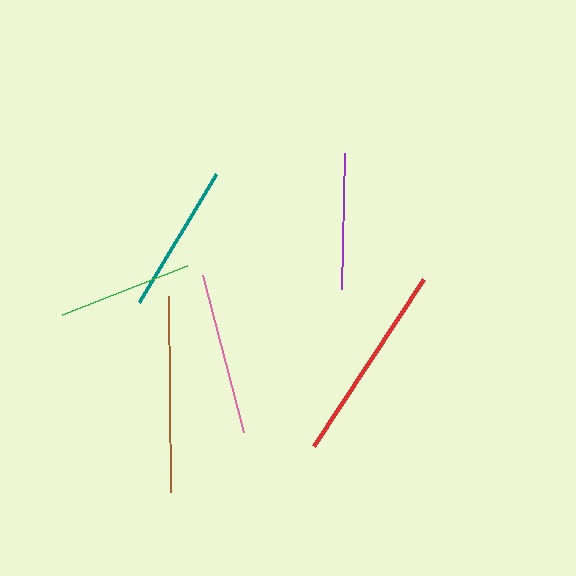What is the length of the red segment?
The red segment is approximately 200 pixels long.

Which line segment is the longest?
The red line is the longest at approximately 200 pixels.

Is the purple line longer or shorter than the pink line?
The pink line is longer than the purple line.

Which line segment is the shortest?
The green line is the shortest at approximately 135 pixels.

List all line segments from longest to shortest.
From longest to shortest: red, brown, pink, teal, purple, green.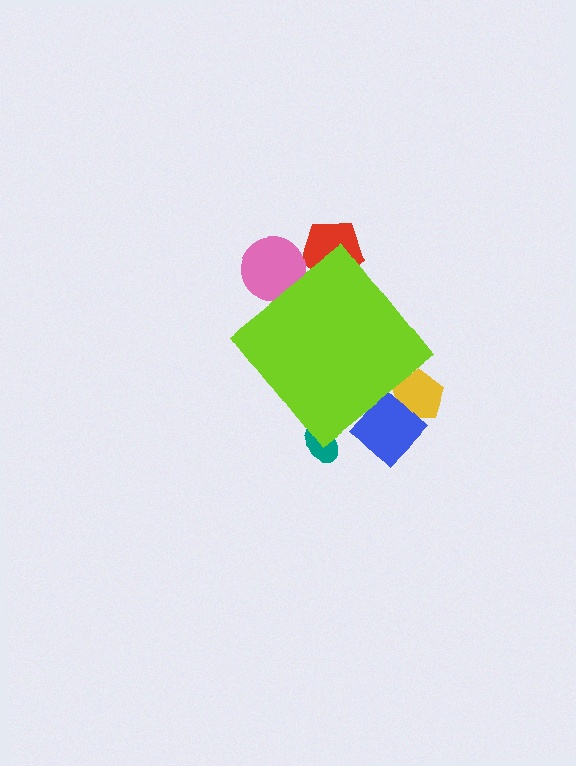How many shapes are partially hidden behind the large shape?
5 shapes are partially hidden.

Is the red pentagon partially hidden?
Yes, the red pentagon is partially hidden behind the lime diamond.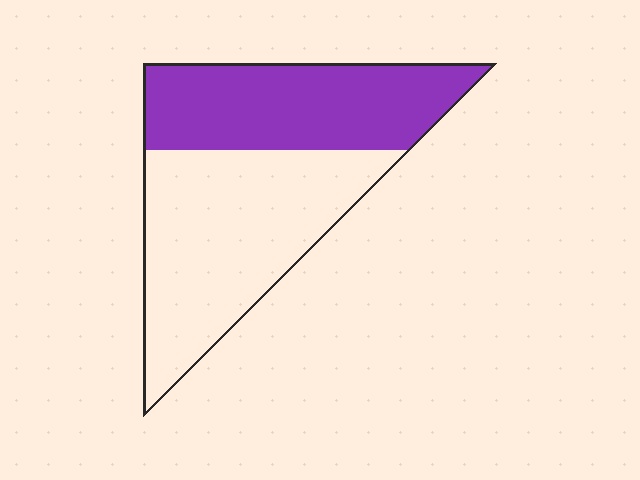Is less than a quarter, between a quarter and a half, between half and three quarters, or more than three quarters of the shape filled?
Between a quarter and a half.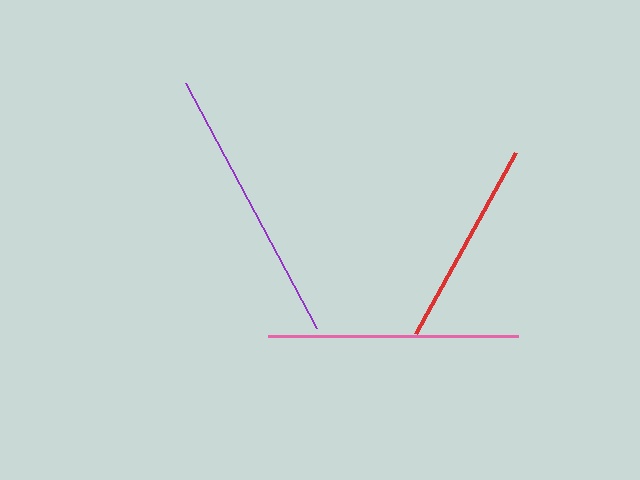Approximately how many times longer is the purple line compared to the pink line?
The purple line is approximately 1.1 times the length of the pink line.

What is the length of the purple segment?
The purple segment is approximately 278 pixels long.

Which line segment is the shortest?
The red line is the shortest at approximately 207 pixels.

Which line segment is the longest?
The purple line is the longest at approximately 278 pixels.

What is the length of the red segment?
The red segment is approximately 207 pixels long.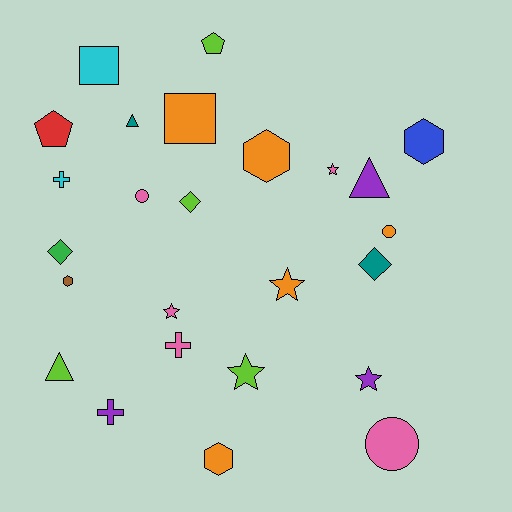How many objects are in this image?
There are 25 objects.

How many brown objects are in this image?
There is 1 brown object.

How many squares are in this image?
There are 2 squares.